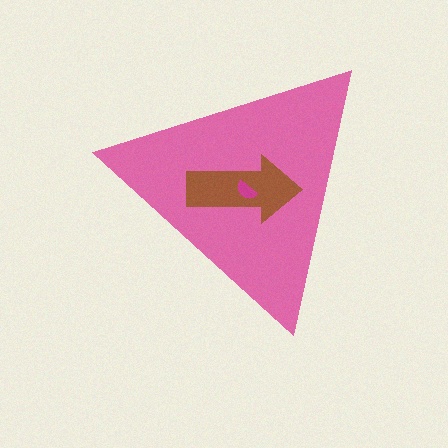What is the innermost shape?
The magenta semicircle.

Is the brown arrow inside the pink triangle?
Yes.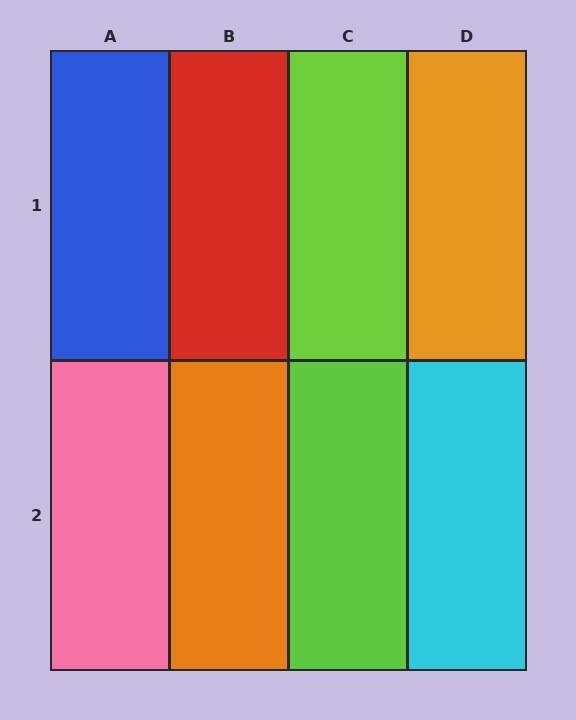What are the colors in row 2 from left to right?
Pink, orange, lime, cyan.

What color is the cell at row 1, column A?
Blue.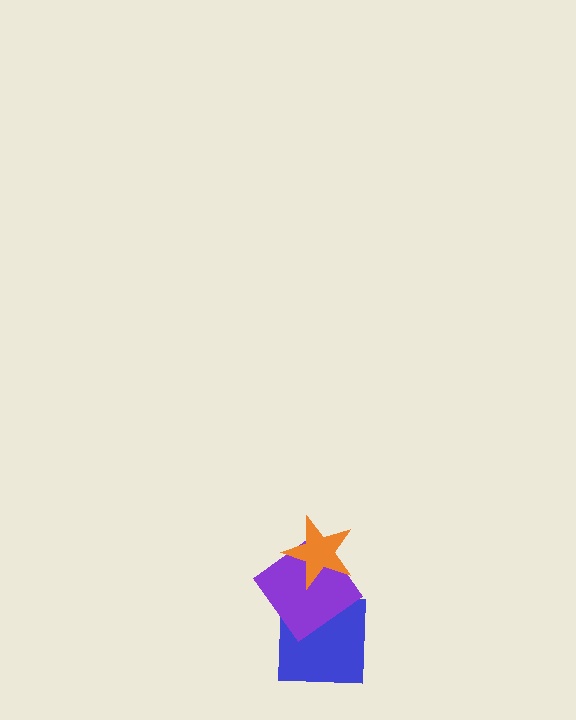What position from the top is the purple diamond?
The purple diamond is 2nd from the top.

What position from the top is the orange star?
The orange star is 1st from the top.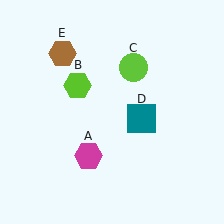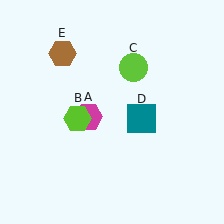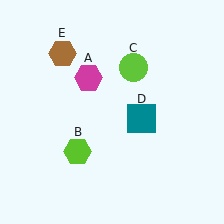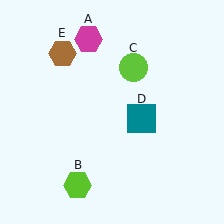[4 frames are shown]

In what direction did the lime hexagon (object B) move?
The lime hexagon (object B) moved down.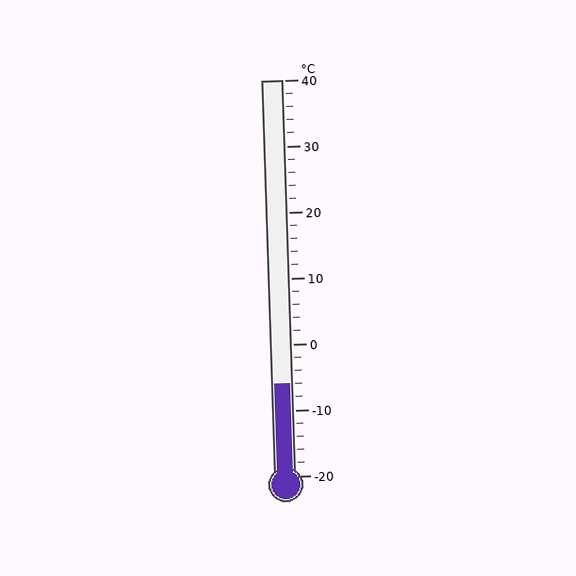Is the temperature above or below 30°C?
The temperature is below 30°C.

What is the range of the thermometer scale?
The thermometer scale ranges from -20°C to 40°C.